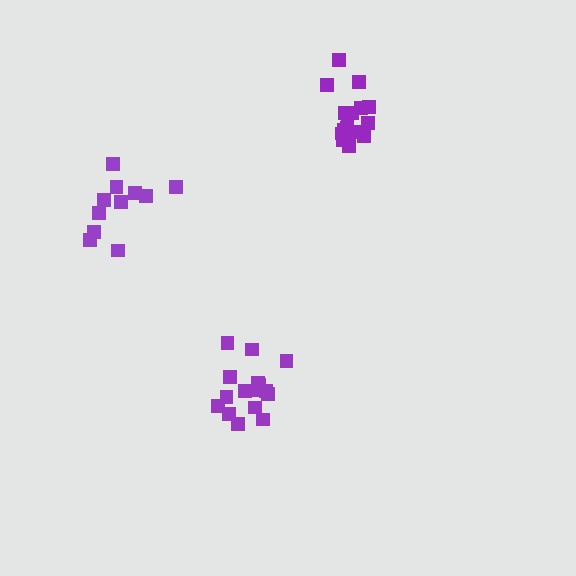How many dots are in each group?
Group 1: 16 dots, Group 2: 16 dots, Group 3: 11 dots (43 total).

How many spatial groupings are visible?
There are 3 spatial groupings.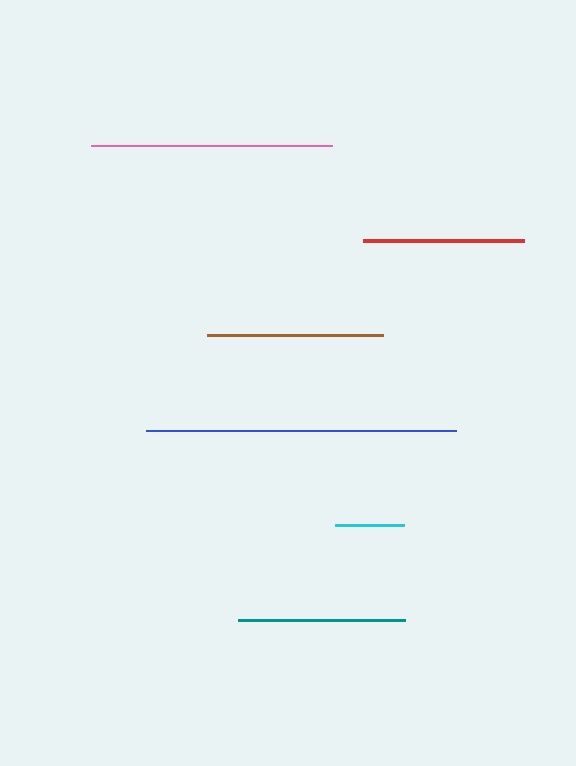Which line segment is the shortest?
The cyan line is the shortest at approximately 69 pixels.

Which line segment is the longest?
The blue line is the longest at approximately 310 pixels.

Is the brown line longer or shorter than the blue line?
The blue line is longer than the brown line.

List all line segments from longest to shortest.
From longest to shortest: blue, pink, brown, teal, red, cyan.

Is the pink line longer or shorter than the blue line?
The blue line is longer than the pink line.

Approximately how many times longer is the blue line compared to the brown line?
The blue line is approximately 1.8 times the length of the brown line.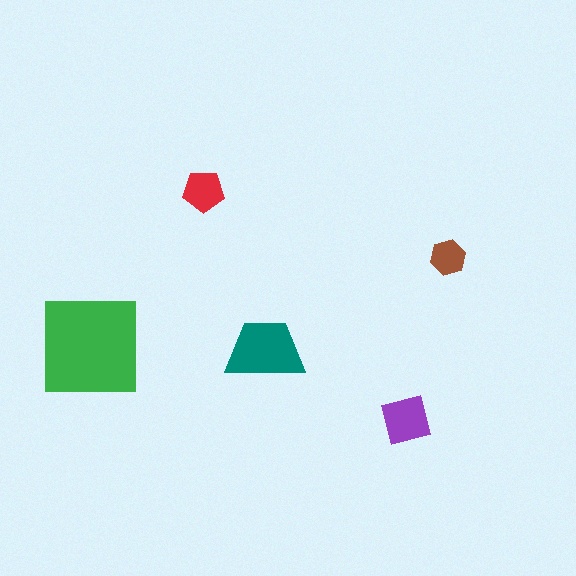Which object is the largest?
The green square.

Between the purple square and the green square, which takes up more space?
The green square.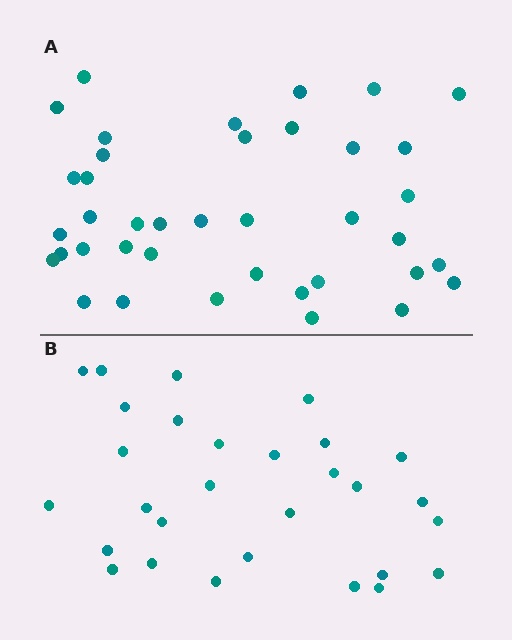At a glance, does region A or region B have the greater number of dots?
Region A (the top region) has more dots.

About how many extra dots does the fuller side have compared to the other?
Region A has roughly 10 or so more dots than region B.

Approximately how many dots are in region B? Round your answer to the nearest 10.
About 30 dots. (The exact count is 29, which rounds to 30.)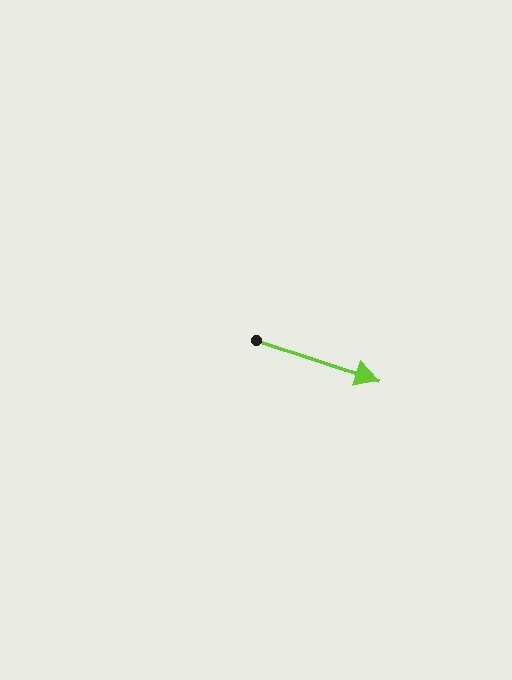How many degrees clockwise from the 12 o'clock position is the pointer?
Approximately 108 degrees.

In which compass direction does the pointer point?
East.